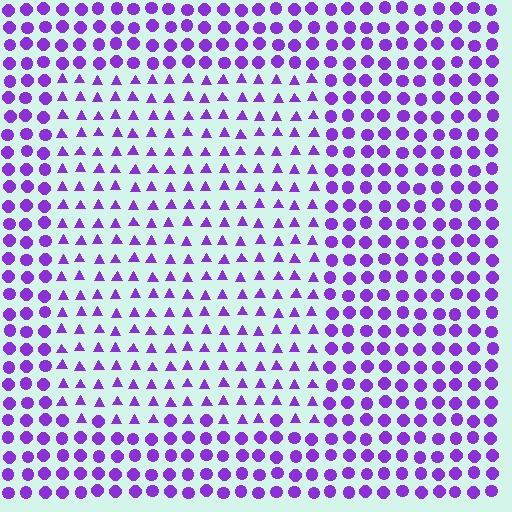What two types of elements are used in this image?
The image uses triangles inside the rectangle region and circles outside it.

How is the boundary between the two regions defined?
The boundary is defined by a change in element shape: triangles inside vs. circles outside. All elements share the same color and spacing.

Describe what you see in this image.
The image is filled with small purple elements arranged in a uniform grid. A rectangle-shaped region contains triangles, while the surrounding area contains circles. The boundary is defined purely by the change in element shape.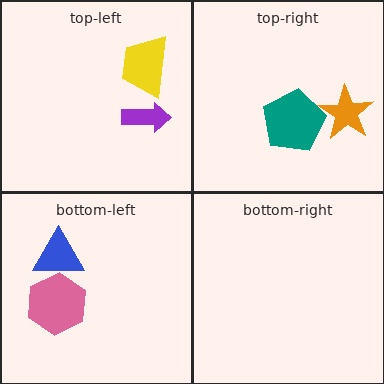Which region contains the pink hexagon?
The bottom-left region.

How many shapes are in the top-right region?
2.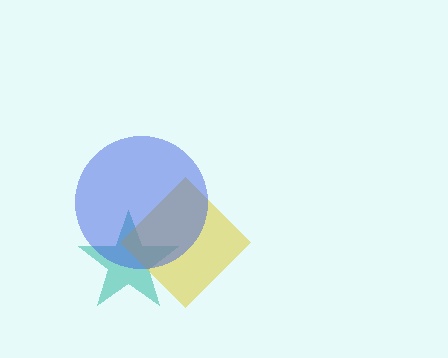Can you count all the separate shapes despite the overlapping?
Yes, there are 3 separate shapes.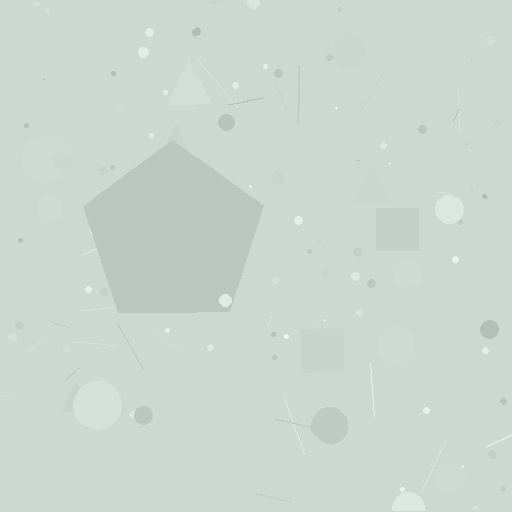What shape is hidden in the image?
A pentagon is hidden in the image.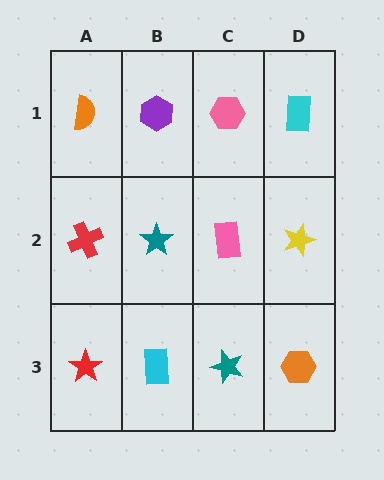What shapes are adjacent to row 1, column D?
A yellow star (row 2, column D), a pink hexagon (row 1, column C).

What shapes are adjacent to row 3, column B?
A teal star (row 2, column B), a red star (row 3, column A), a teal star (row 3, column C).